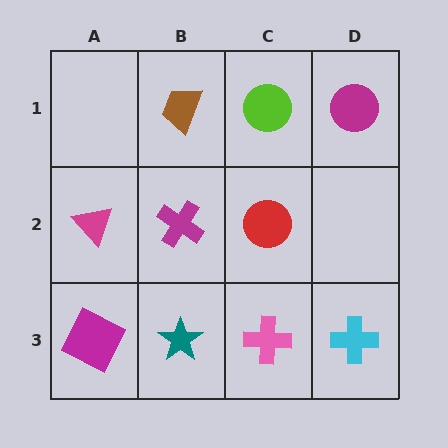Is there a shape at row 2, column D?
No, that cell is empty.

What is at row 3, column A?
A magenta square.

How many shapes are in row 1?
3 shapes.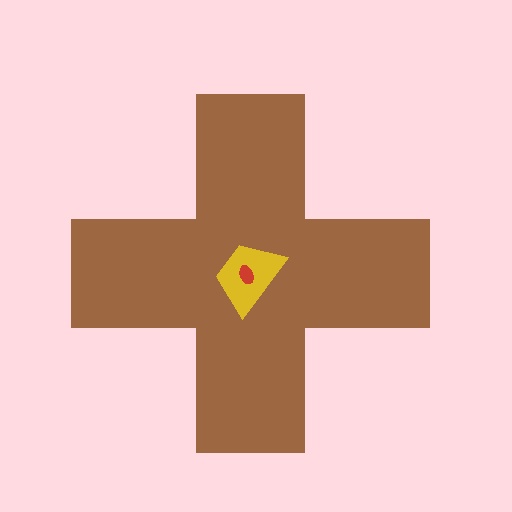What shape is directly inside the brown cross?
The yellow trapezoid.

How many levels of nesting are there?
3.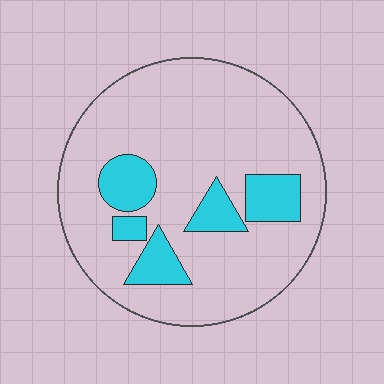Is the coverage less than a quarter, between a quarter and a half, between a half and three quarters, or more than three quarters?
Less than a quarter.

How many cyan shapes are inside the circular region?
5.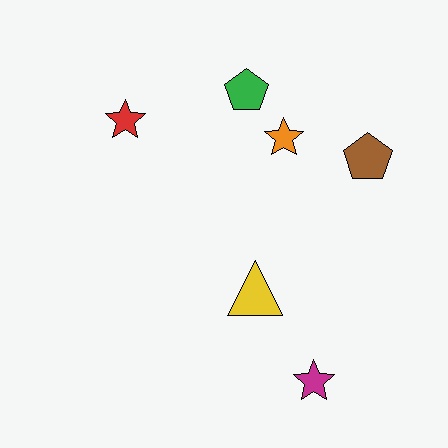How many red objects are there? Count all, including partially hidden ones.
There is 1 red object.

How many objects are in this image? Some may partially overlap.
There are 6 objects.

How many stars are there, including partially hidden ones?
There are 3 stars.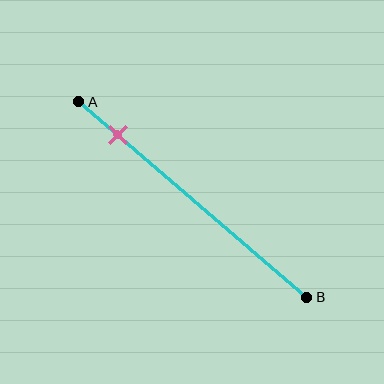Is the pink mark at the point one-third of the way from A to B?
No, the mark is at about 15% from A, not at the 33% one-third point.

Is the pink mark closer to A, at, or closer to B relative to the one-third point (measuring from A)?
The pink mark is closer to point A than the one-third point of segment AB.